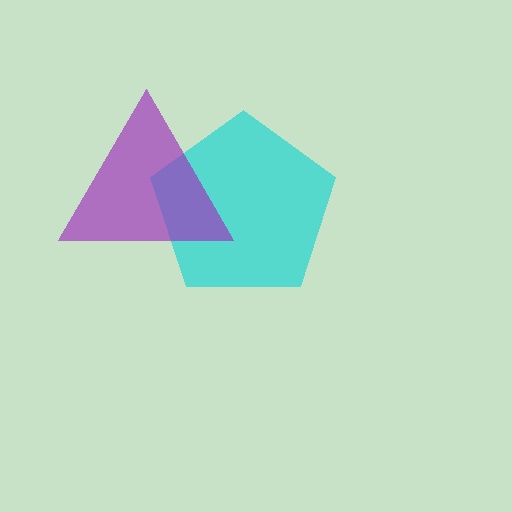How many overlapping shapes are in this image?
There are 2 overlapping shapes in the image.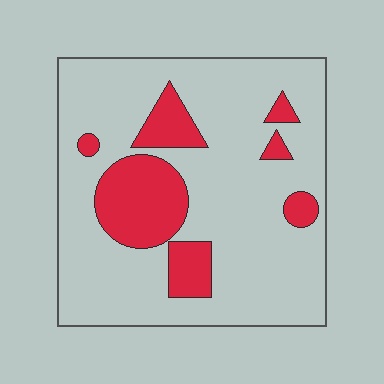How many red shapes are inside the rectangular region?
7.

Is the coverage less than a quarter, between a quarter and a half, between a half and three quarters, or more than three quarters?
Less than a quarter.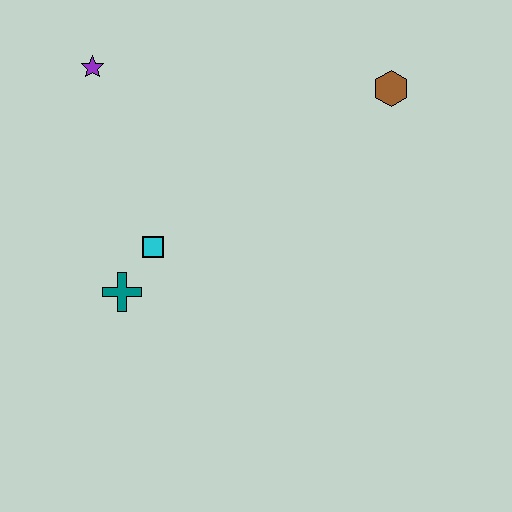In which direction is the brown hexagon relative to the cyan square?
The brown hexagon is to the right of the cyan square.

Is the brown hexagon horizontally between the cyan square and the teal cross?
No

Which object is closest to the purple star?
The cyan square is closest to the purple star.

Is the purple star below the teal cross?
No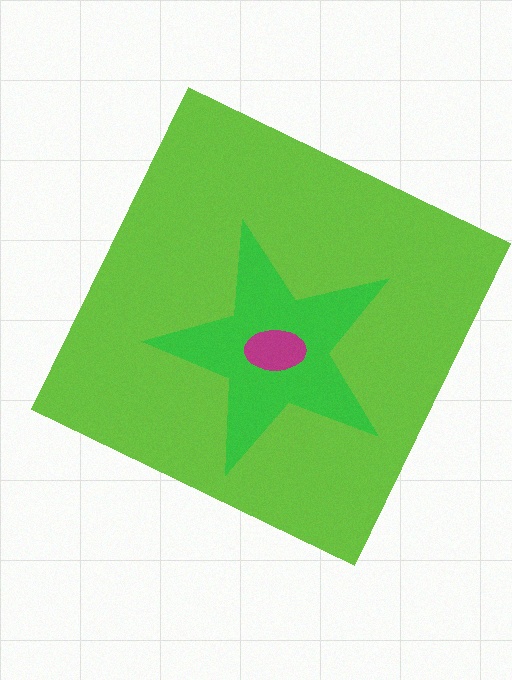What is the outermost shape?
The lime square.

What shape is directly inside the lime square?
The green star.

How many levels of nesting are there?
3.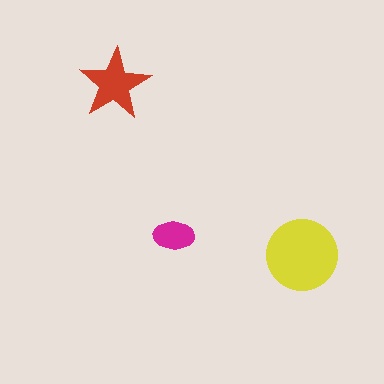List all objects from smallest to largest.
The magenta ellipse, the red star, the yellow circle.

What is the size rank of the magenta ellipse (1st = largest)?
3rd.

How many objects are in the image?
There are 3 objects in the image.